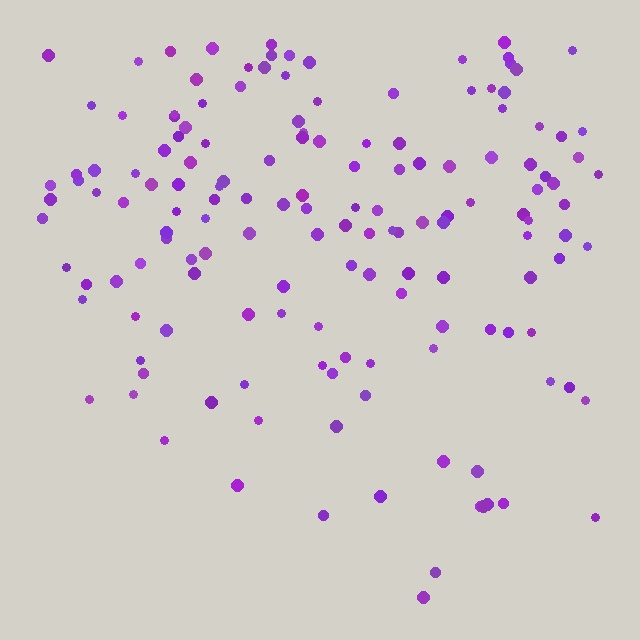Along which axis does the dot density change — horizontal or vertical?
Vertical.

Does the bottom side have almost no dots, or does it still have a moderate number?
Still a moderate number, just noticeably fewer than the top.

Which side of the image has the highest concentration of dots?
The top.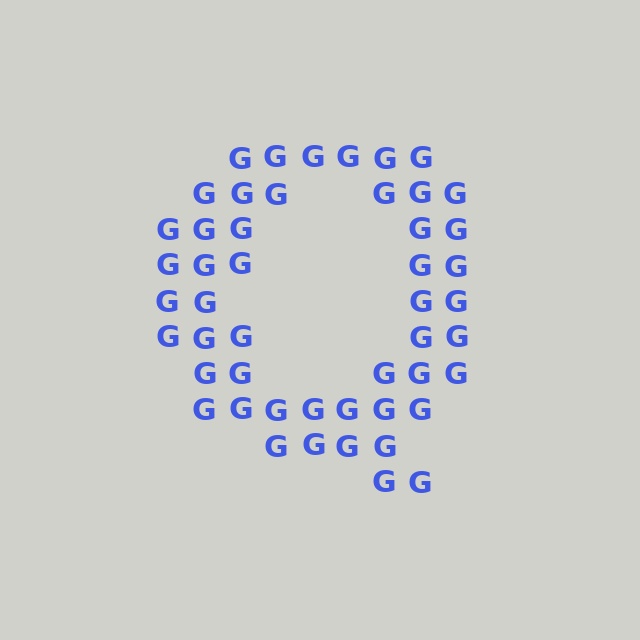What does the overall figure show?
The overall figure shows the letter Q.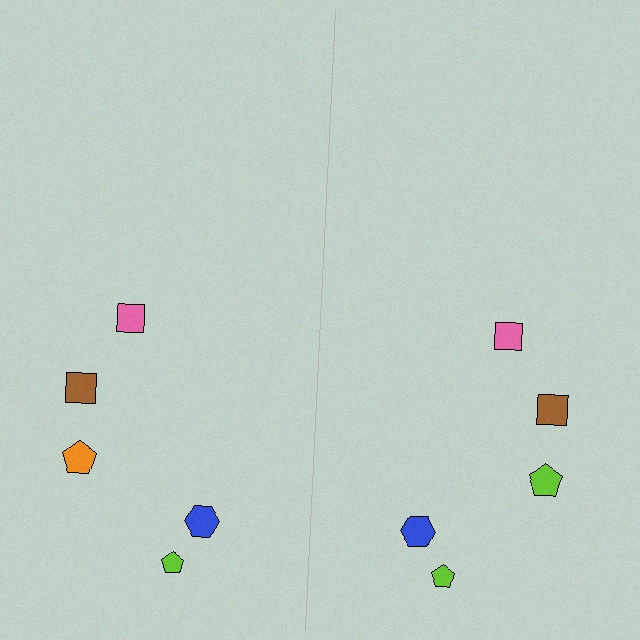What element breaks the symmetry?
The lime pentagon on the right side breaks the symmetry — its mirror counterpart is orange.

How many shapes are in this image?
There are 10 shapes in this image.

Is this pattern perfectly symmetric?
No, the pattern is not perfectly symmetric. The lime pentagon on the right side breaks the symmetry — its mirror counterpart is orange.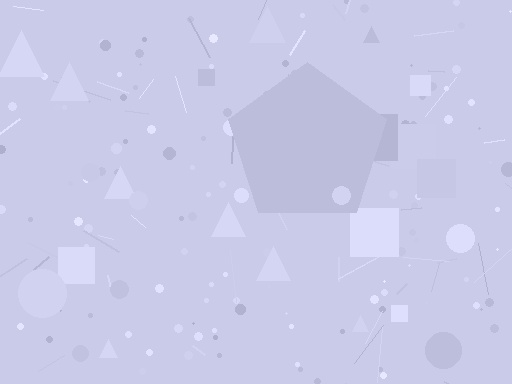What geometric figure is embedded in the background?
A pentagon is embedded in the background.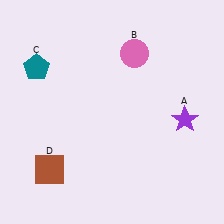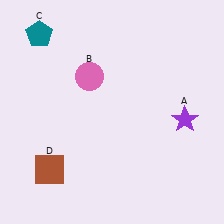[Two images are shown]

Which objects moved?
The objects that moved are: the pink circle (B), the teal pentagon (C).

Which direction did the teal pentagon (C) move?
The teal pentagon (C) moved up.